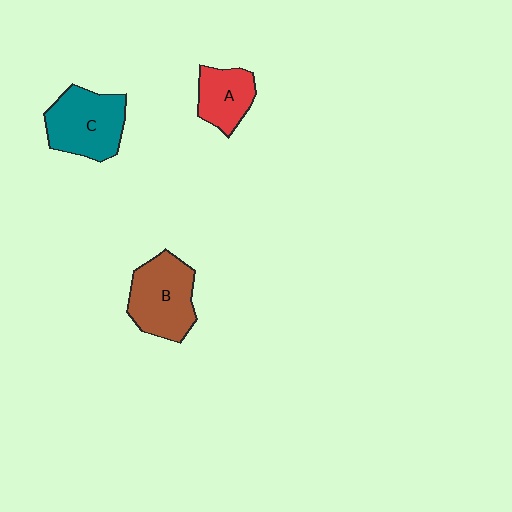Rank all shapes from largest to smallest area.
From largest to smallest: C (teal), B (brown), A (red).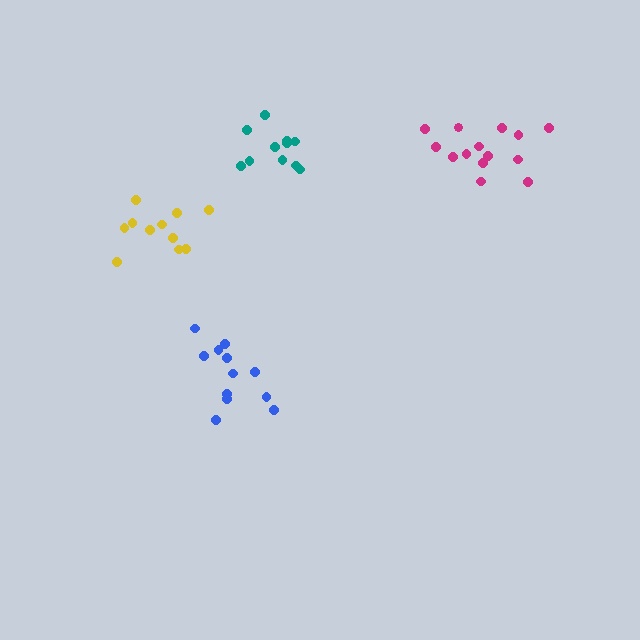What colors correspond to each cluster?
The clusters are colored: blue, magenta, teal, yellow.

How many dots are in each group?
Group 1: 12 dots, Group 2: 14 dots, Group 3: 11 dots, Group 4: 11 dots (48 total).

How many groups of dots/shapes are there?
There are 4 groups.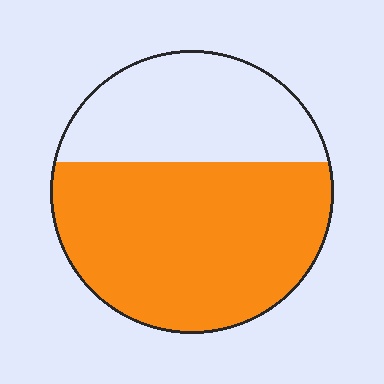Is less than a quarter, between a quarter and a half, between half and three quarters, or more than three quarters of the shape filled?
Between half and three quarters.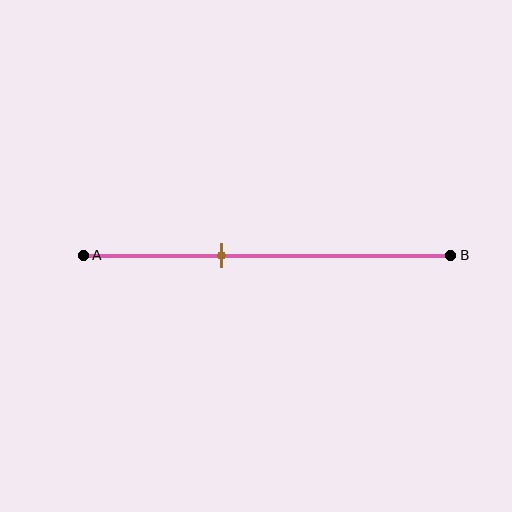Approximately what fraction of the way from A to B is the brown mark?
The brown mark is approximately 40% of the way from A to B.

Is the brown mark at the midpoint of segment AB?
No, the mark is at about 40% from A, not at the 50% midpoint.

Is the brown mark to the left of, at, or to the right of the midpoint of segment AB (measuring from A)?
The brown mark is to the left of the midpoint of segment AB.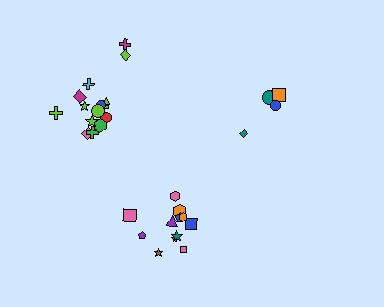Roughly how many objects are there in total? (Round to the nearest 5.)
Roughly 30 objects in total.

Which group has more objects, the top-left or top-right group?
The top-left group.